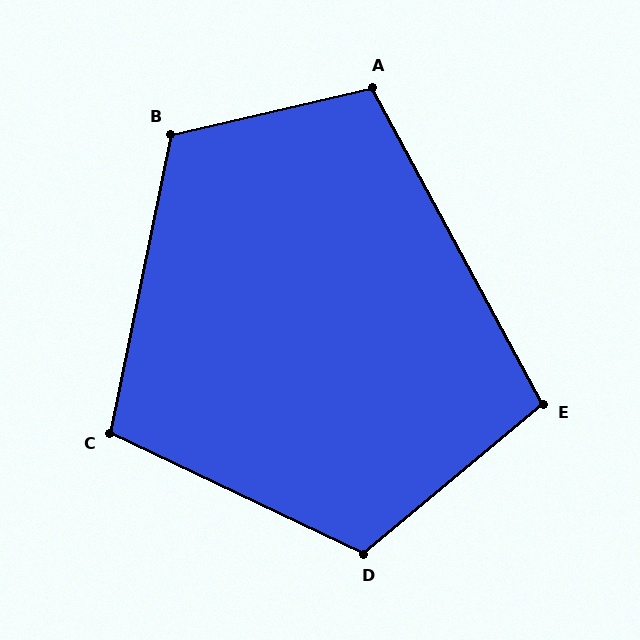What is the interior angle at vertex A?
Approximately 105 degrees (obtuse).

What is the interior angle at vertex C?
Approximately 104 degrees (obtuse).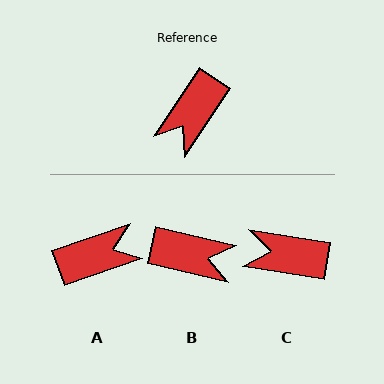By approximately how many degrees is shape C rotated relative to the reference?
Approximately 65 degrees clockwise.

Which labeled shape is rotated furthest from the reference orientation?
A, about 143 degrees away.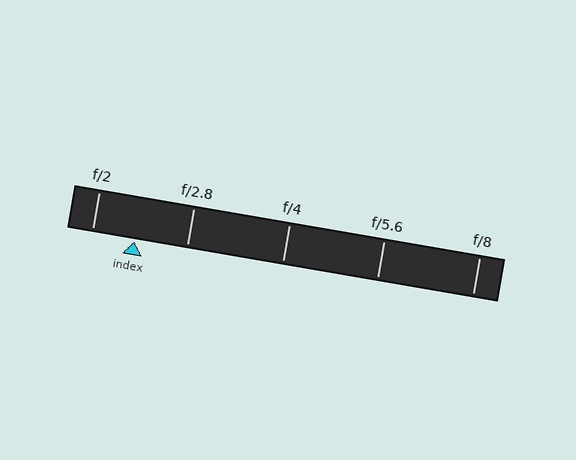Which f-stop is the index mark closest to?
The index mark is closest to f/2.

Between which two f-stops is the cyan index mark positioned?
The index mark is between f/2 and f/2.8.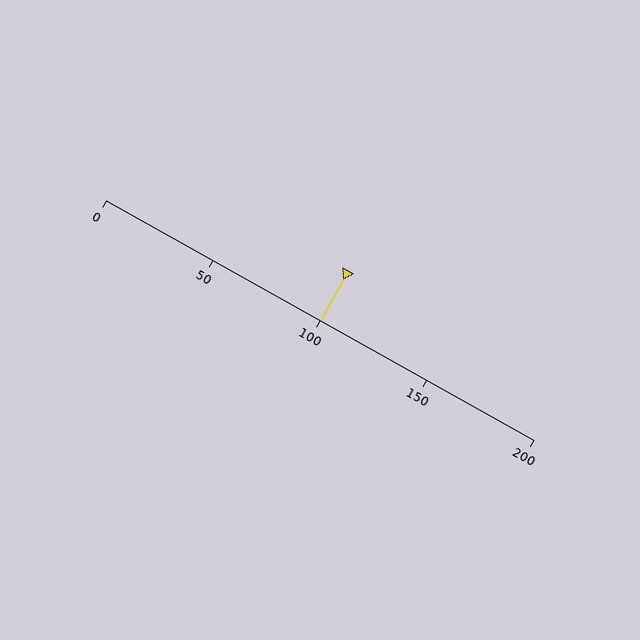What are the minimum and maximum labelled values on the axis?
The axis runs from 0 to 200.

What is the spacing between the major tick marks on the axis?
The major ticks are spaced 50 apart.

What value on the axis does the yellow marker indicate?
The marker indicates approximately 100.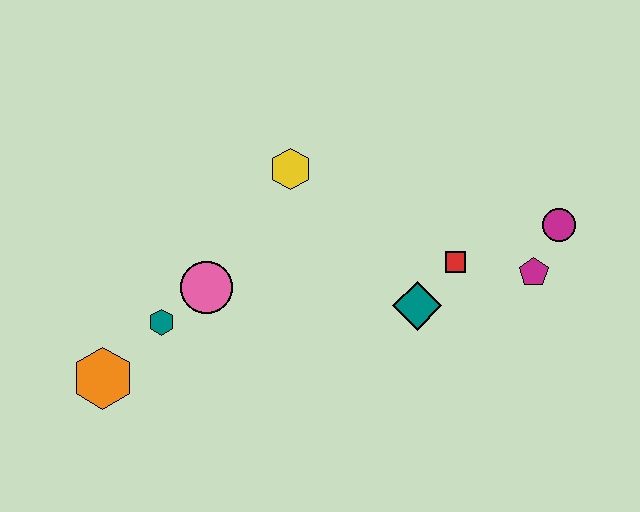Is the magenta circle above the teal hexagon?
Yes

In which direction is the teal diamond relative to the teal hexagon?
The teal diamond is to the right of the teal hexagon.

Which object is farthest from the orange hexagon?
The magenta circle is farthest from the orange hexagon.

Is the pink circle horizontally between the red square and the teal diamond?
No